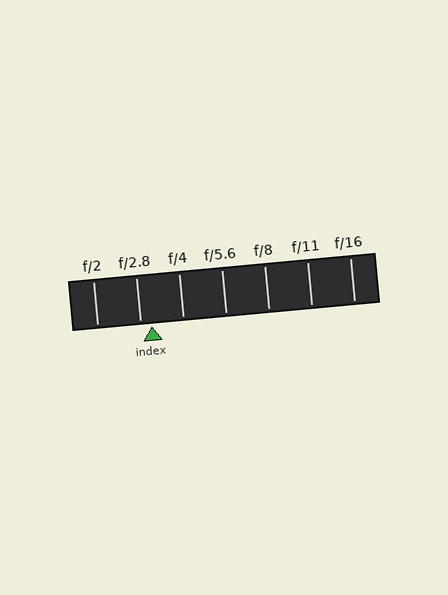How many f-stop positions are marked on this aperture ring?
There are 7 f-stop positions marked.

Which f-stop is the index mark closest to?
The index mark is closest to f/2.8.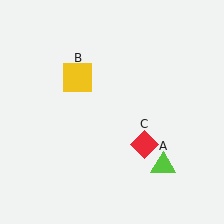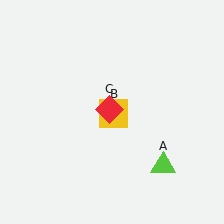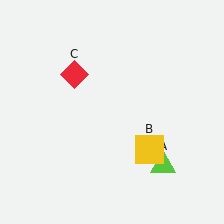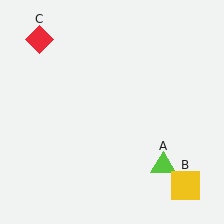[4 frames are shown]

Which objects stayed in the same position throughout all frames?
Lime triangle (object A) remained stationary.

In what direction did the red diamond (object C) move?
The red diamond (object C) moved up and to the left.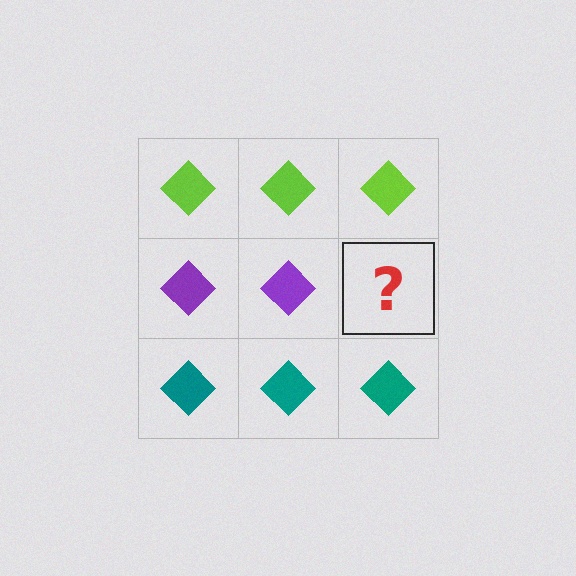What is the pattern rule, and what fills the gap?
The rule is that each row has a consistent color. The gap should be filled with a purple diamond.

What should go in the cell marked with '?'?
The missing cell should contain a purple diamond.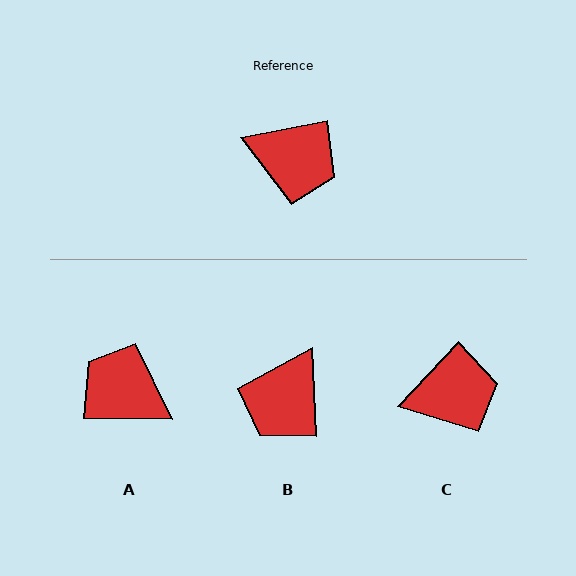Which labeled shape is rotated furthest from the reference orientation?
A, about 169 degrees away.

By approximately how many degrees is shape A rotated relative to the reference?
Approximately 169 degrees counter-clockwise.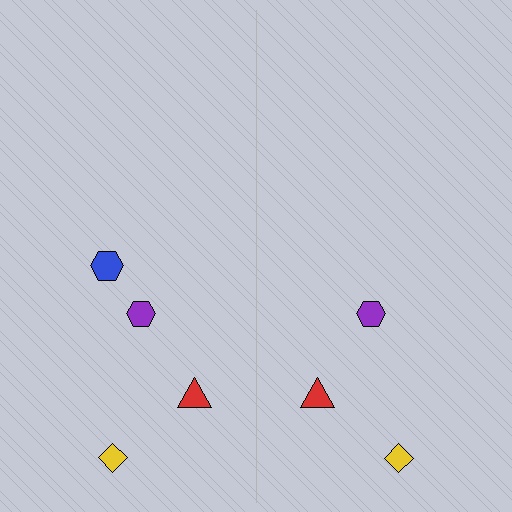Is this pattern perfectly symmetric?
No, the pattern is not perfectly symmetric. A blue hexagon is missing from the right side.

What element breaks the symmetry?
A blue hexagon is missing from the right side.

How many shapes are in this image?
There are 7 shapes in this image.